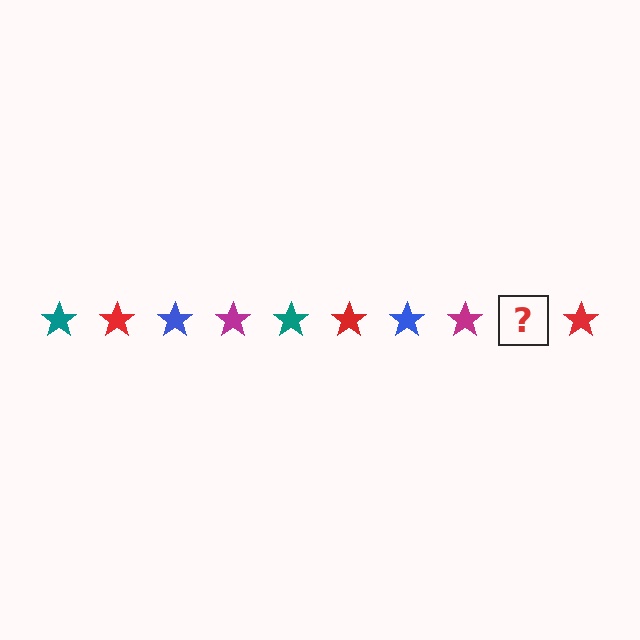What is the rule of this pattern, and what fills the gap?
The rule is that the pattern cycles through teal, red, blue, magenta stars. The gap should be filled with a teal star.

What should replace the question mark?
The question mark should be replaced with a teal star.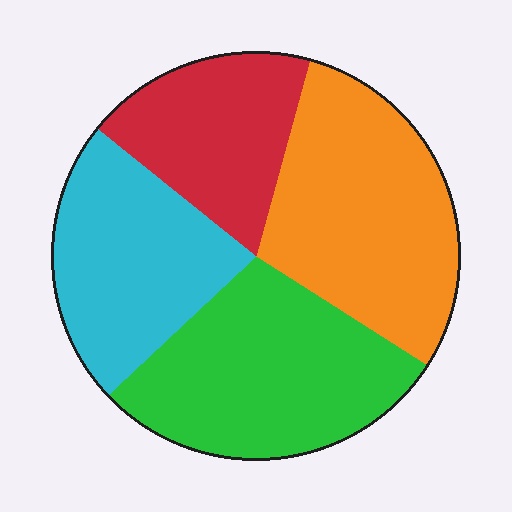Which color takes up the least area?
Red, at roughly 20%.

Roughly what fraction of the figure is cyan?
Cyan takes up between a sixth and a third of the figure.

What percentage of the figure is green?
Green covers around 30% of the figure.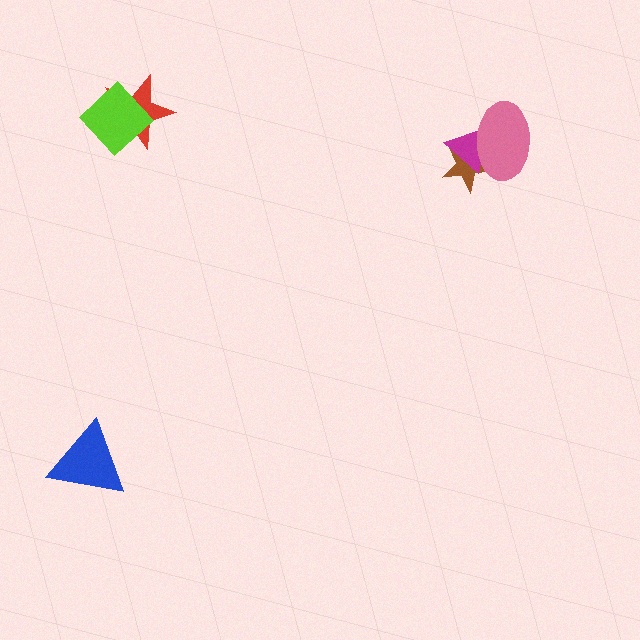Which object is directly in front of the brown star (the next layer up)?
The magenta triangle is directly in front of the brown star.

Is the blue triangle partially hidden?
No, no other shape covers it.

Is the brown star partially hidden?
Yes, it is partially covered by another shape.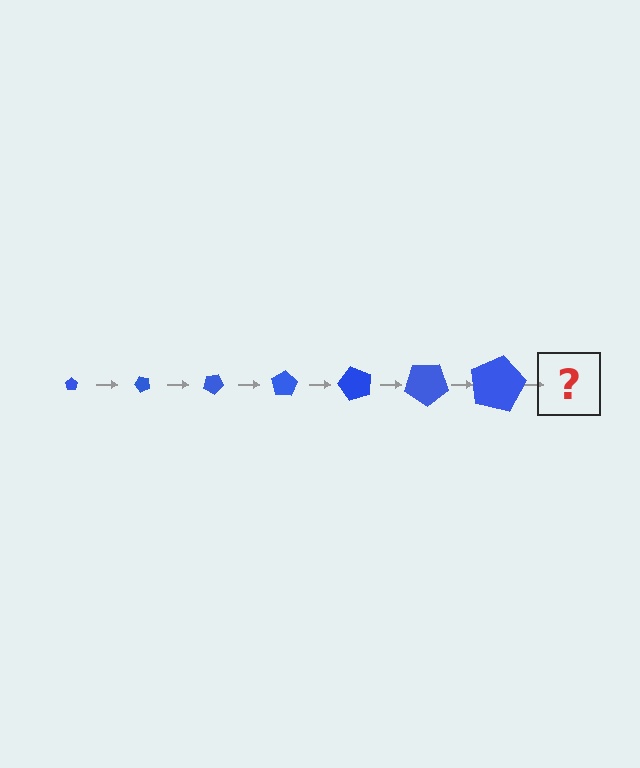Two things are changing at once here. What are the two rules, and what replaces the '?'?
The two rules are that the pentagon grows larger each step and it rotates 50 degrees each step. The '?' should be a pentagon, larger than the previous one and rotated 350 degrees from the start.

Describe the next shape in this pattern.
It should be a pentagon, larger than the previous one and rotated 350 degrees from the start.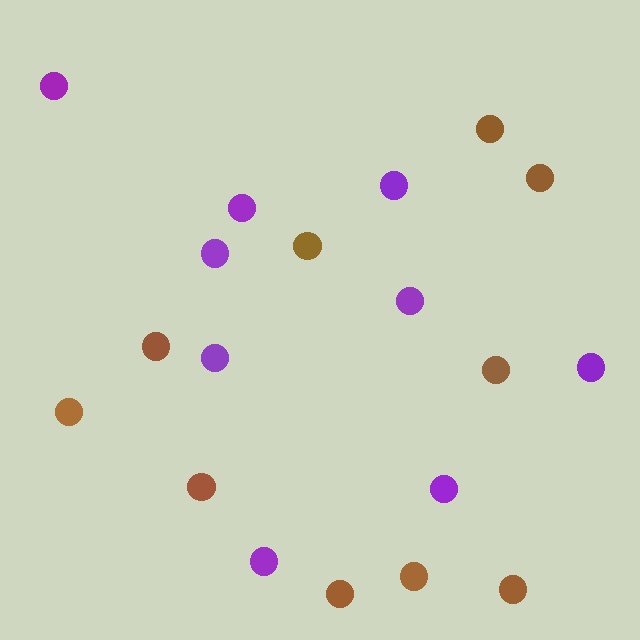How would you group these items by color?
There are 2 groups: one group of brown circles (10) and one group of purple circles (9).